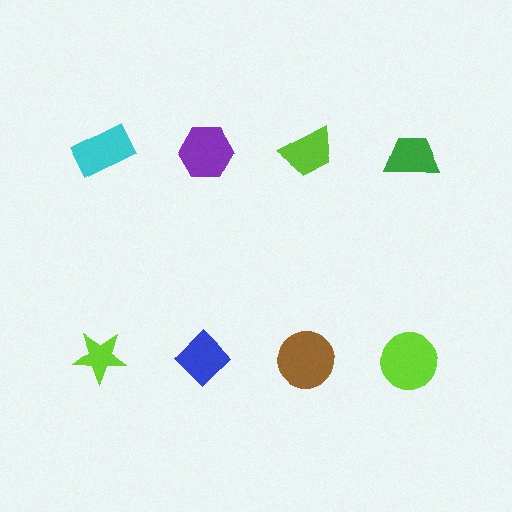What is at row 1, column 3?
A lime trapezoid.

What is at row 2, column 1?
A lime star.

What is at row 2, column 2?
A blue diamond.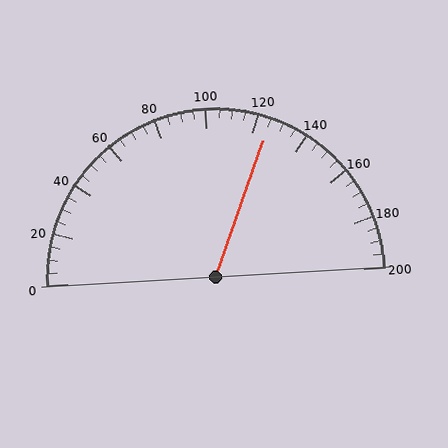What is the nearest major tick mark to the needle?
The nearest major tick mark is 120.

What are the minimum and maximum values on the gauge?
The gauge ranges from 0 to 200.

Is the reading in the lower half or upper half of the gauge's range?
The reading is in the upper half of the range (0 to 200).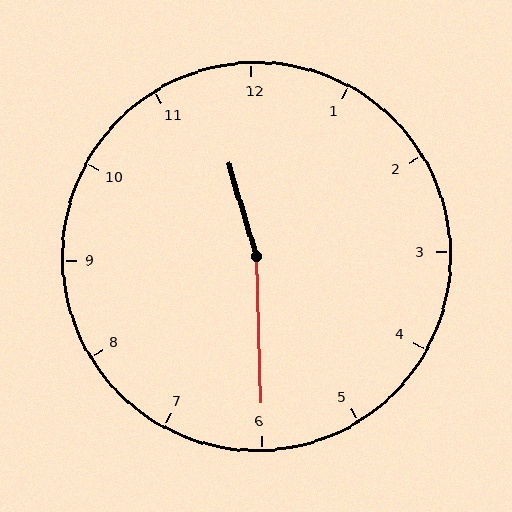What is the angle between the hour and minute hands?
Approximately 165 degrees.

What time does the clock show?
11:30.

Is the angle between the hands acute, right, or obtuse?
It is obtuse.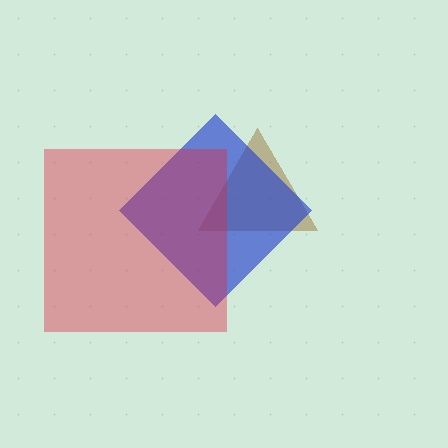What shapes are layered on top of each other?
The layered shapes are: a brown triangle, a blue diamond, a red square.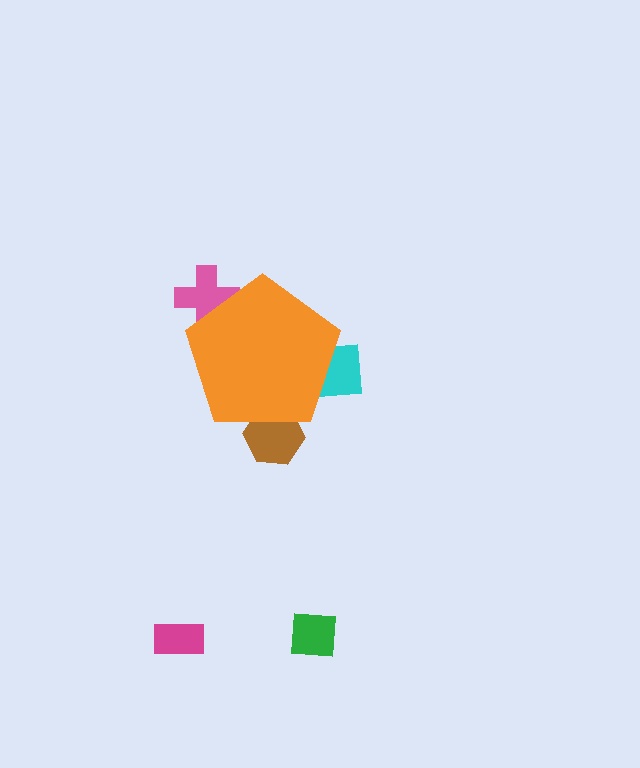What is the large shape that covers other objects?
An orange pentagon.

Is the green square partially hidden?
No, the green square is fully visible.